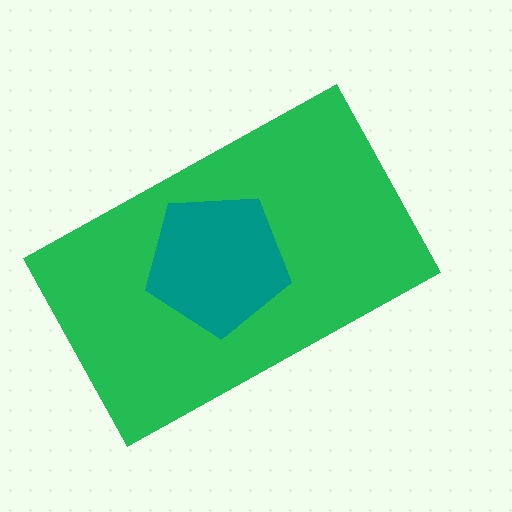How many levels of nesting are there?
2.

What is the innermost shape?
The teal pentagon.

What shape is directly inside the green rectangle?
The teal pentagon.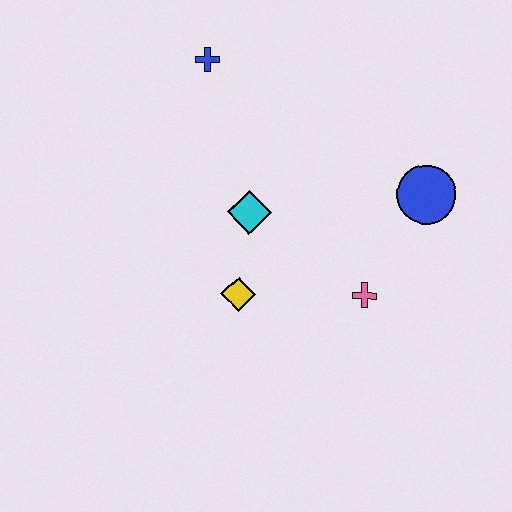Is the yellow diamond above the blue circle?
No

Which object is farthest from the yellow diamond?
The blue cross is farthest from the yellow diamond.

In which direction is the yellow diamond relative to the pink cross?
The yellow diamond is to the left of the pink cross.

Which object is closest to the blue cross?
The cyan diamond is closest to the blue cross.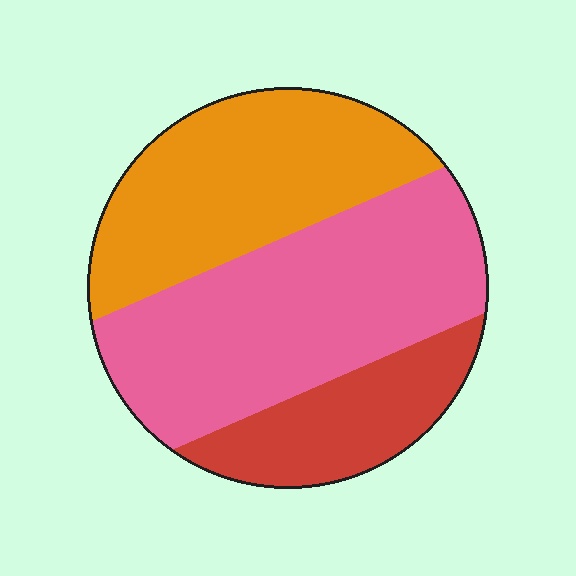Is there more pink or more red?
Pink.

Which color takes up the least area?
Red, at roughly 20%.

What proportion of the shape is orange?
Orange takes up about one third (1/3) of the shape.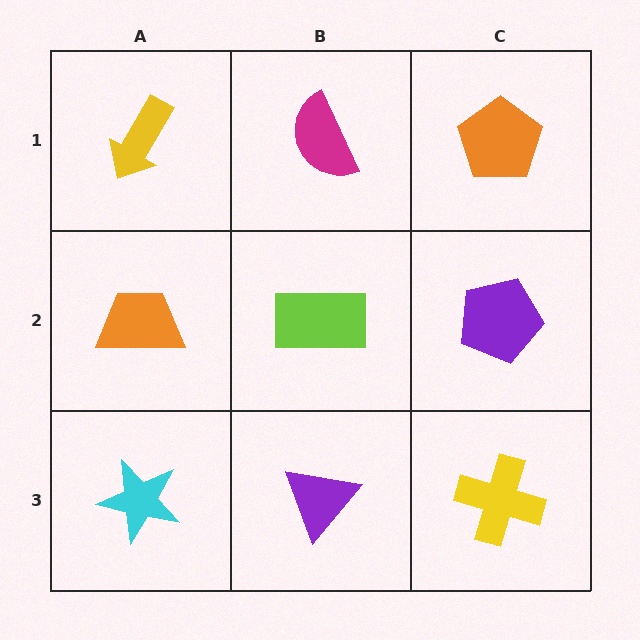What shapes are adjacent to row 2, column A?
A yellow arrow (row 1, column A), a cyan star (row 3, column A), a lime rectangle (row 2, column B).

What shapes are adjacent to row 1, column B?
A lime rectangle (row 2, column B), a yellow arrow (row 1, column A), an orange pentagon (row 1, column C).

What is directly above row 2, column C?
An orange pentagon.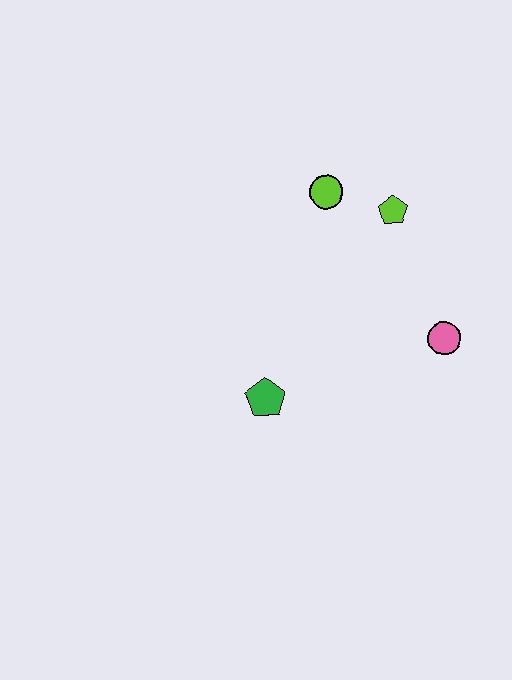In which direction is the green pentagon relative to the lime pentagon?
The green pentagon is below the lime pentagon.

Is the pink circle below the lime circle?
Yes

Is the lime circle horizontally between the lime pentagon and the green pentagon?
Yes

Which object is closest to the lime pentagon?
The lime circle is closest to the lime pentagon.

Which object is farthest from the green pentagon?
The lime pentagon is farthest from the green pentagon.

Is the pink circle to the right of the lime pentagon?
Yes